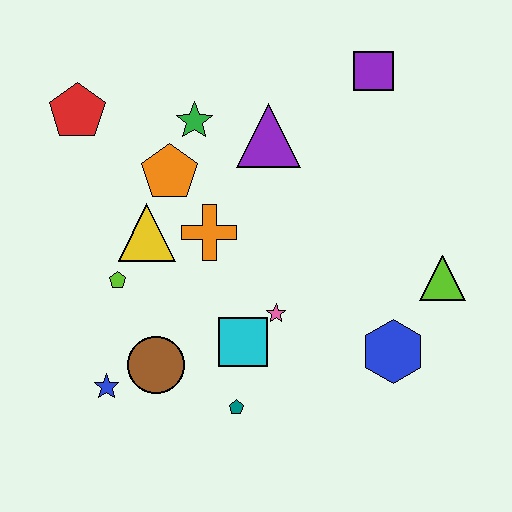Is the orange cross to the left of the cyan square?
Yes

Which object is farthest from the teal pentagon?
The purple square is farthest from the teal pentagon.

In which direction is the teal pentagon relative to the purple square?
The teal pentagon is below the purple square.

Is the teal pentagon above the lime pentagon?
No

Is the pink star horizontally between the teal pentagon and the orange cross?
No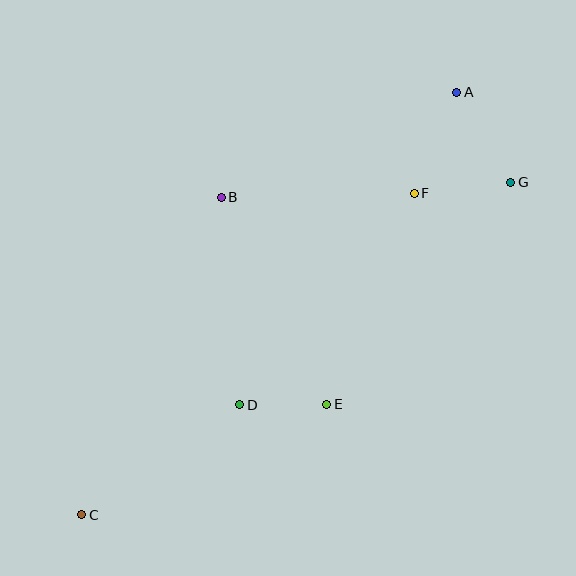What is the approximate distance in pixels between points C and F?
The distance between C and F is approximately 462 pixels.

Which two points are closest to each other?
Points D and E are closest to each other.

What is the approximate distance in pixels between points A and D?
The distance between A and D is approximately 380 pixels.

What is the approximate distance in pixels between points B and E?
The distance between B and E is approximately 232 pixels.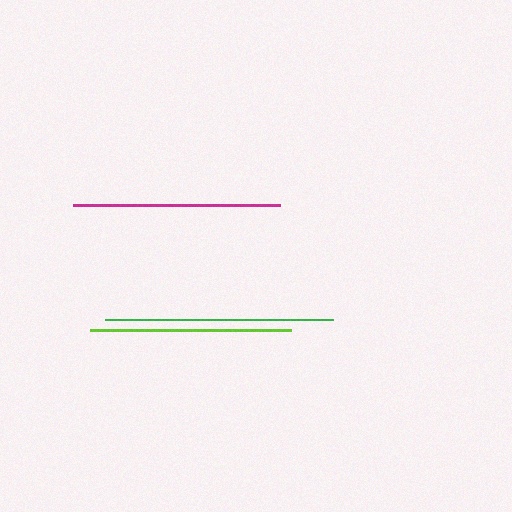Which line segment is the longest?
The green line is the longest at approximately 227 pixels.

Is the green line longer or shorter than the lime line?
The green line is longer than the lime line.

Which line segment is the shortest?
The lime line is the shortest at approximately 201 pixels.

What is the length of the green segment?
The green segment is approximately 227 pixels long.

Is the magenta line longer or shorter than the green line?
The green line is longer than the magenta line.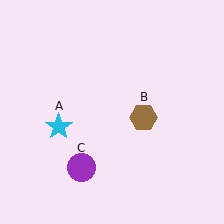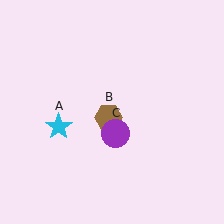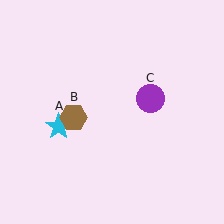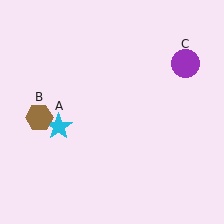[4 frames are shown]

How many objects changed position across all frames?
2 objects changed position: brown hexagon (object B), purple circle (object C).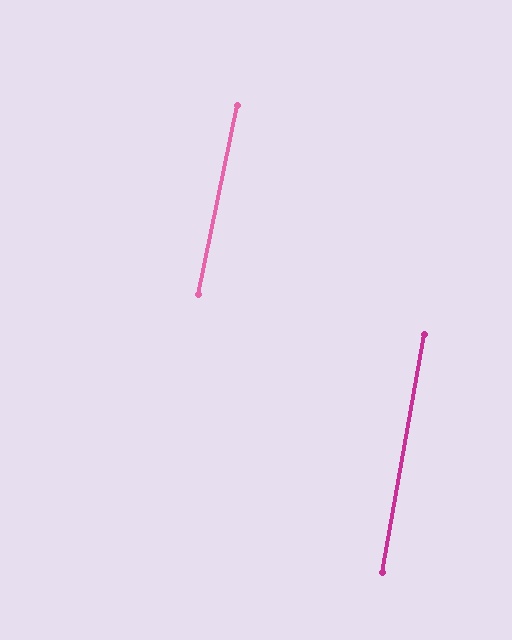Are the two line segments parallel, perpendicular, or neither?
Parallel — their directions differ by only 1.8°.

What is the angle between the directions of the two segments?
Approximately 2 degrees.